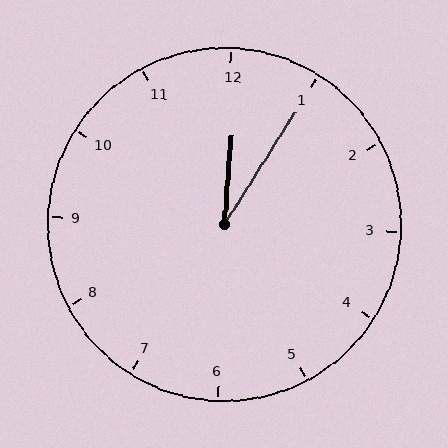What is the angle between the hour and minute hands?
Approximately 28 degrees.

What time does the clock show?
12:05.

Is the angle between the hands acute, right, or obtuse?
It is acute.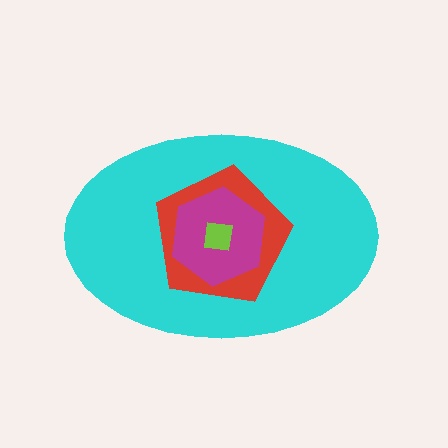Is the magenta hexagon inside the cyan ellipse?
Yes.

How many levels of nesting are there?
4.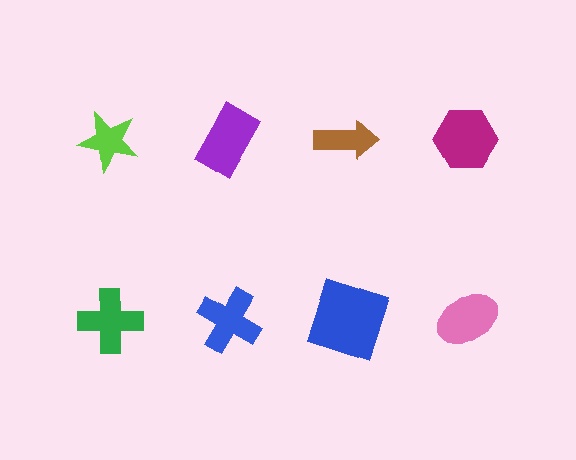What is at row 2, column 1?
A green cross.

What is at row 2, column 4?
A pink ellipse.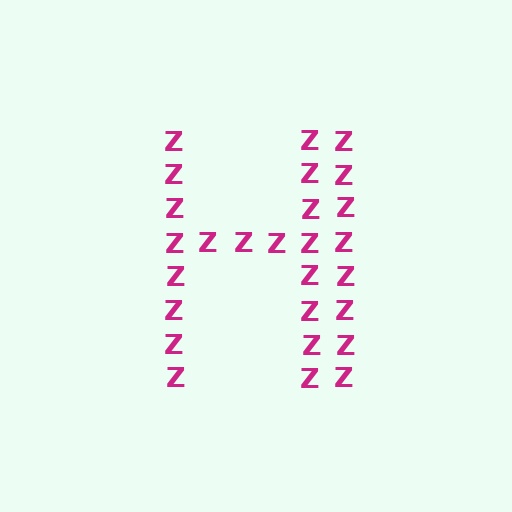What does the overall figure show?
The overall figure shows the letter H.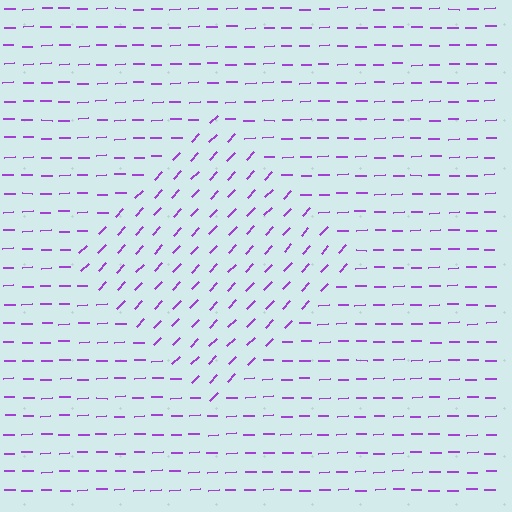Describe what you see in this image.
The image is filled with small purple line segments. A diamond region in the image has lines oriented differently from the surrounding lines, creating a visible texture boundary.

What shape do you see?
I see a diamond.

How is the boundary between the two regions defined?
The boundary is defined purely by a change in line orientation (approximately 45 degrees difference). All lines are the same color and thickness.